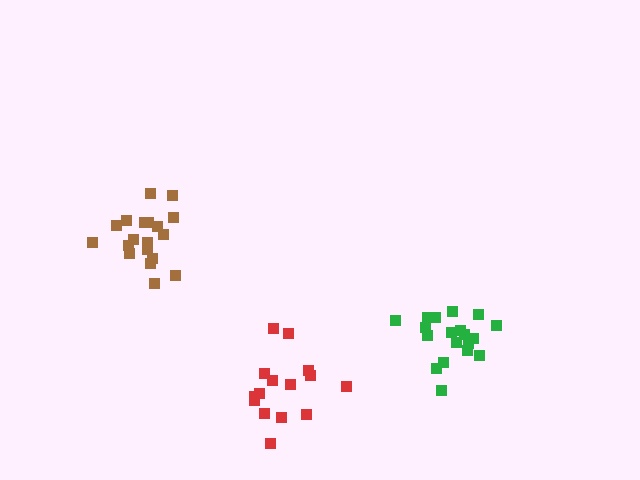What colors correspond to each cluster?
The clusters are colored: brown, red, green.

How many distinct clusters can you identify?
There are 3 distinct clusters.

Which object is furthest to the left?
The brown cluster is leftmost.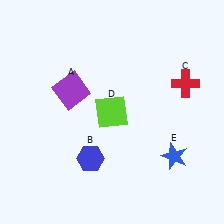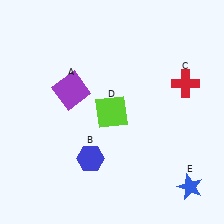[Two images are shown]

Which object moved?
The blue star (E) moved down.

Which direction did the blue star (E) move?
The blue star (E) moved down.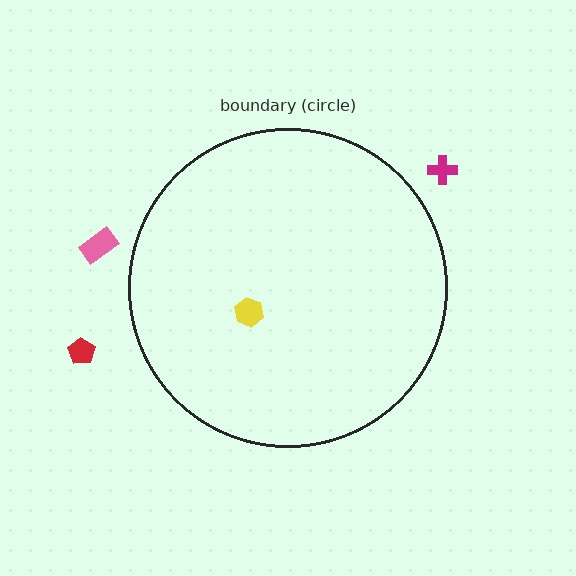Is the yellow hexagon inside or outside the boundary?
Inside.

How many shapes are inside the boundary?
1 inside, 3 outside.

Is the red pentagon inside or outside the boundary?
Outside.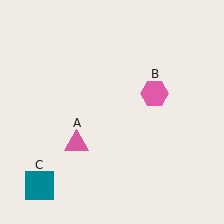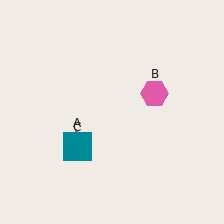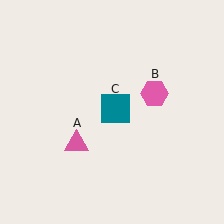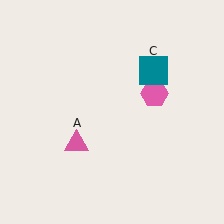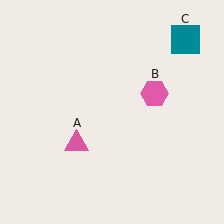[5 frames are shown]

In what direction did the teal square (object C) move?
The teal square (object C) moved up and to the right.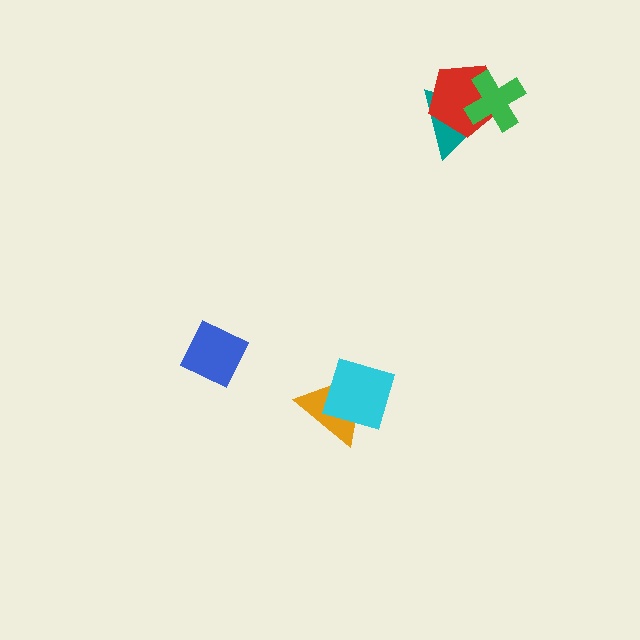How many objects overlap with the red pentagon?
2 objects overlap with the red pentagon.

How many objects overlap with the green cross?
2 objects overlap with the green cross.